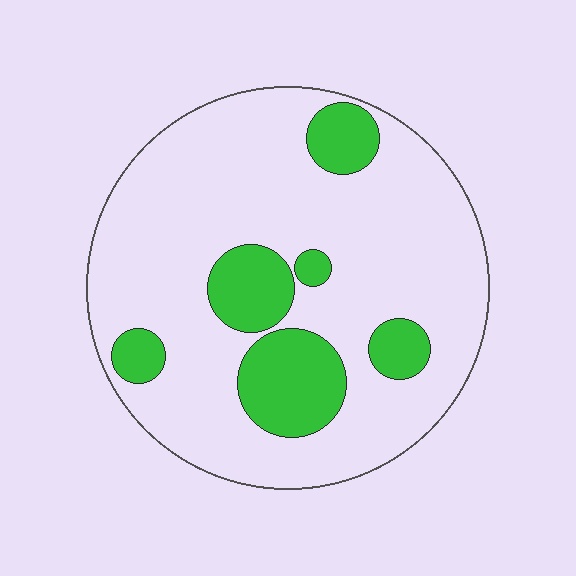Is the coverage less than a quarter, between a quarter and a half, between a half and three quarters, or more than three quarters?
Less than a quarter.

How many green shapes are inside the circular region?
6.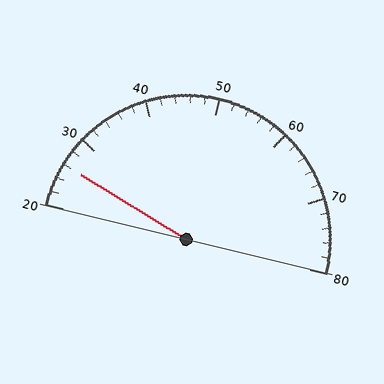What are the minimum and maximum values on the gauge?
The gauge ranges from 20 to 80.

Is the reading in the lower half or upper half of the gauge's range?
The reading is in the lower half of the range (20 to 80).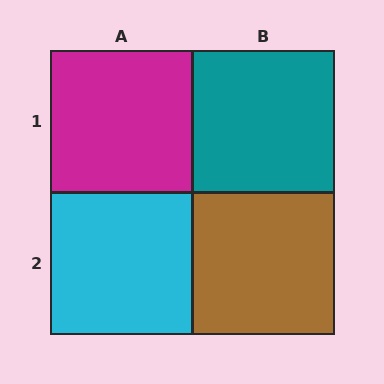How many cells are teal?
1 cell is teal.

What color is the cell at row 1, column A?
Magenta.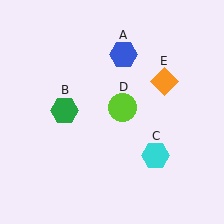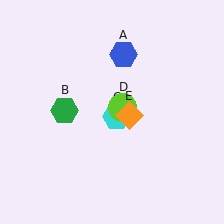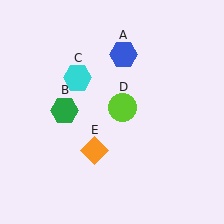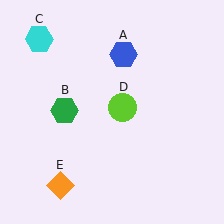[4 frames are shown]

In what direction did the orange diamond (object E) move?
The orange diamond (object E) moved down and to the left.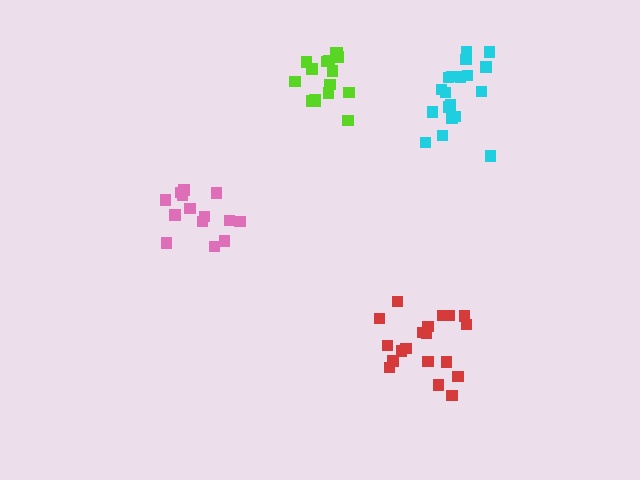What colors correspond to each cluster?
The clusters are colored: lime, pink, red, cyan.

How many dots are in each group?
Group 1: 16 dots, Group 2: 14 dots, Group 3: 19 dots, Group 4: 19 dots (68 total).